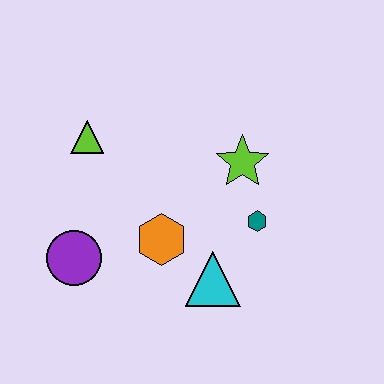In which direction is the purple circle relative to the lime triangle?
The purple circle is below the lime triangle.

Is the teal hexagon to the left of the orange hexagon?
No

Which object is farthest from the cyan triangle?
The lime triangle is farthest from the cyan triangle.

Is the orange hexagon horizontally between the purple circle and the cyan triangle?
Yes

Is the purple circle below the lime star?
Yes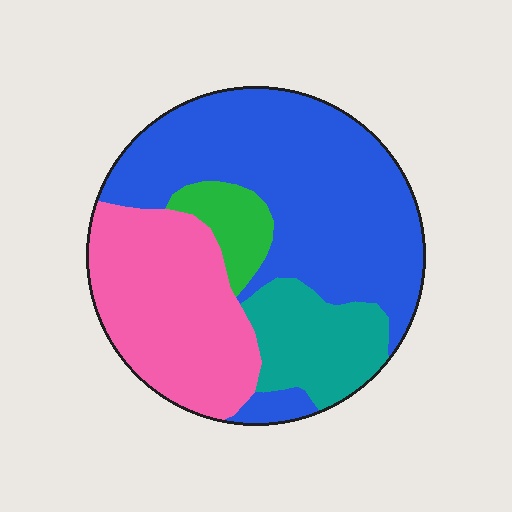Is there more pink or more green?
Pink.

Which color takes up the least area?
Green, at roughly 5%.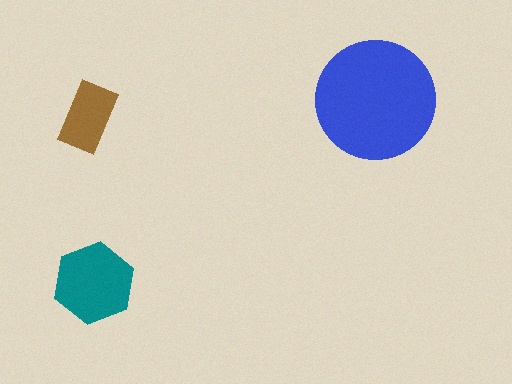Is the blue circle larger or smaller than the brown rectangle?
Larger.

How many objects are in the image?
There are 3 objects in the image.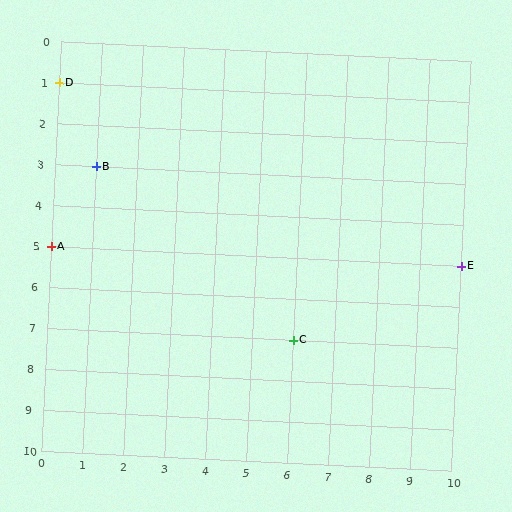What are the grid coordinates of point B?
Point B is at grid coordinates (1, 3).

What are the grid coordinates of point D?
Point D is at grid coordinates (0, 1).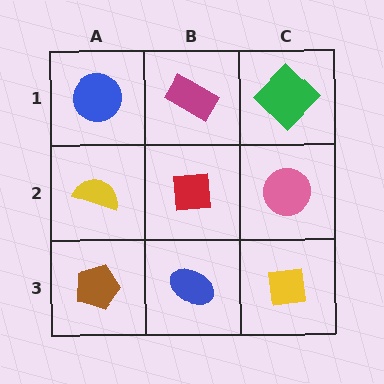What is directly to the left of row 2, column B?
A yellow semicircle.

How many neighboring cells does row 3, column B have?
3.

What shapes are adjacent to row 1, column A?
A yellow semicircle (row 2, column A), a magenta rectangle (row 1, column B).